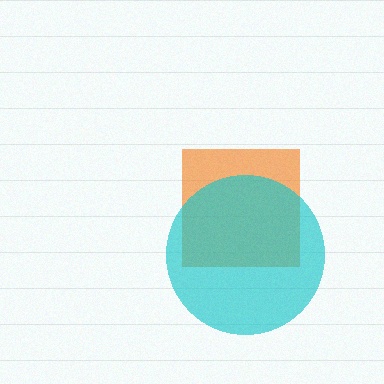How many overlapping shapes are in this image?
There are 2 overlapping shapes in the image.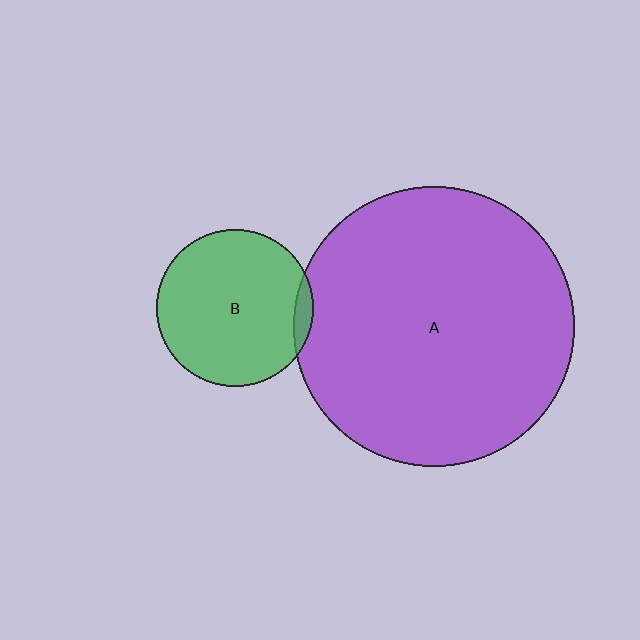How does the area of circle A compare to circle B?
Approximately 3.2 times.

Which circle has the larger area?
Circle A (purple).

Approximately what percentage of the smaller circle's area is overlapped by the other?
Approximately 5%.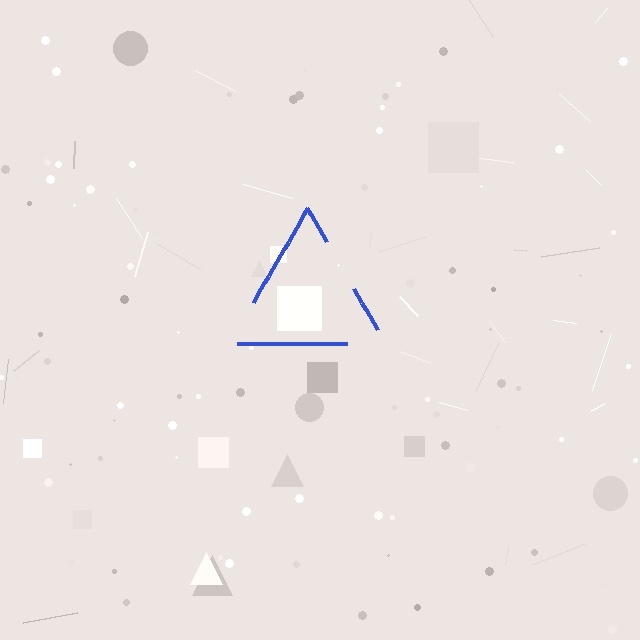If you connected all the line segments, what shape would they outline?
They would outline a triangle.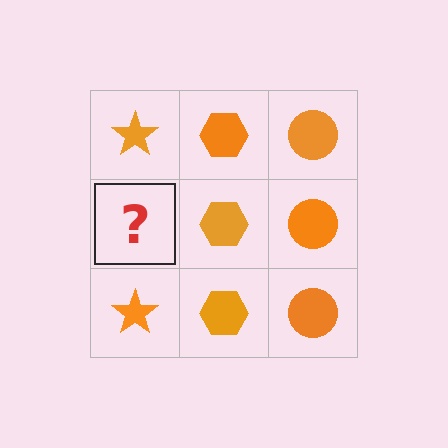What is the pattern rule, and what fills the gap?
The rule is that each column has a consistent shape. The gap should be filled with an orange star.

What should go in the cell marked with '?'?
The missing cell should contain an orange star.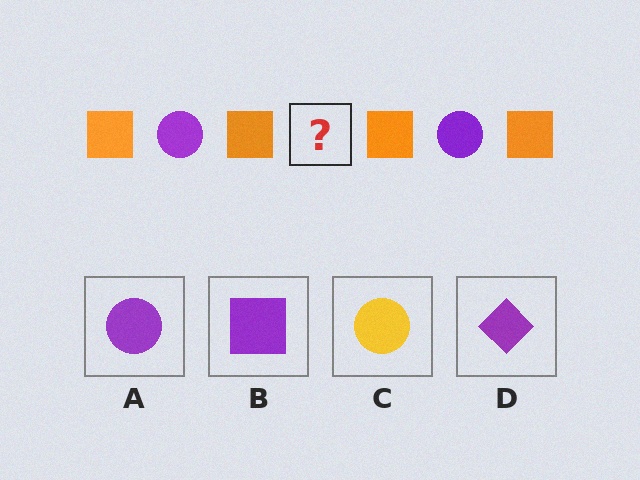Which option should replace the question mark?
Option A.